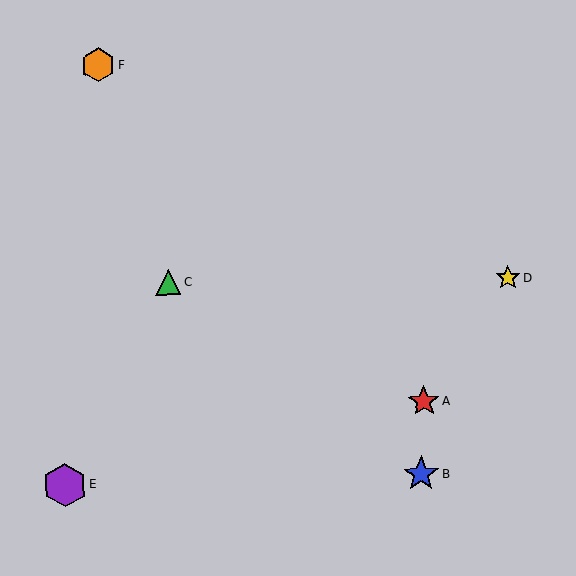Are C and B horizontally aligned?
No, C is at y≈282 and B is at y≈474.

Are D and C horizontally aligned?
Yes, both are at y≈278.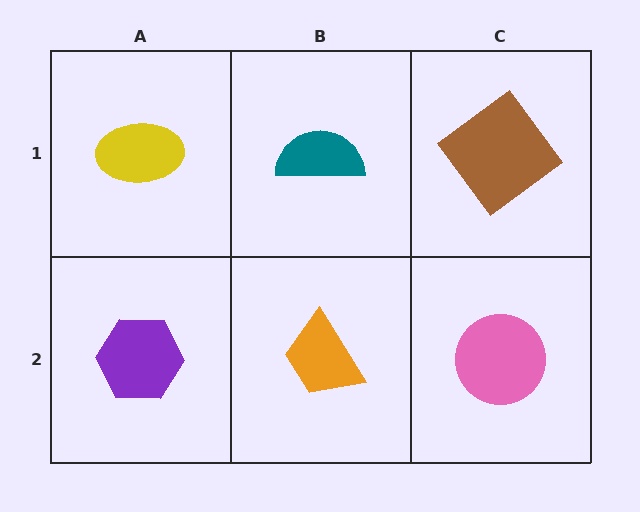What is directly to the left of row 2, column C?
An orange trapezoid.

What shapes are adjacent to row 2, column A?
A yellow ellipse (row 1, column A), an orange trapezoid (row 2, column B).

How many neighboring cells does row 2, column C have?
2.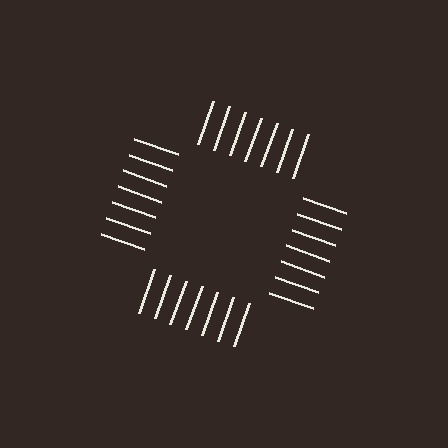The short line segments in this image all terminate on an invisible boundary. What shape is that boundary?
An illusory square — the line segments terminate on its edges but no continuous stroke is drawn.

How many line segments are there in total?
28 — 7 along each of the 4 edges.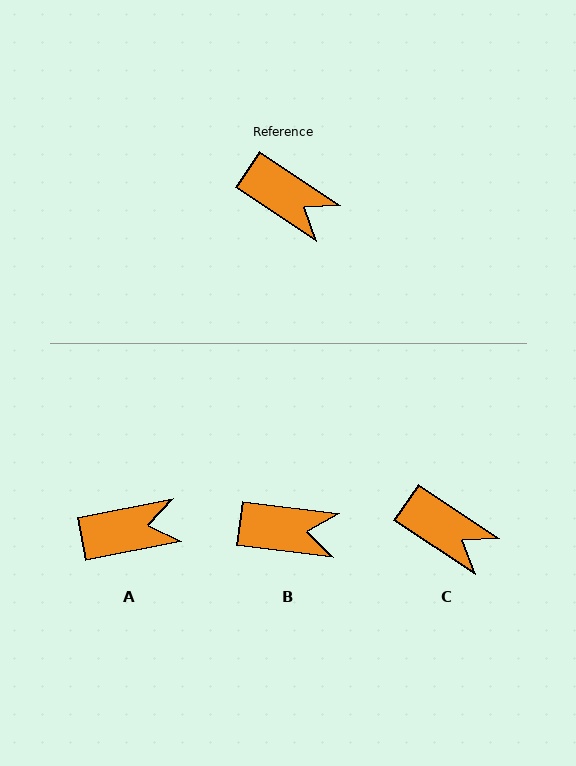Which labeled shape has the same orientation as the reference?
C.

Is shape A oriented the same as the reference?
No, it is off by about 45 degrees.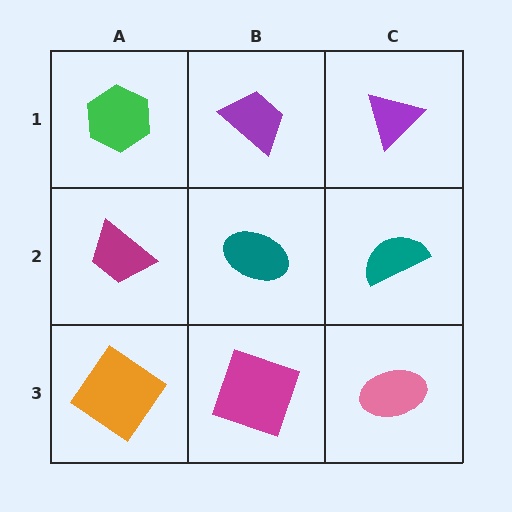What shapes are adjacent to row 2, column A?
A green hexagon (row 1, column A), an orange diamond (row 3, column A), a teal ellipse (row 2, column B).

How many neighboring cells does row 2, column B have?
4.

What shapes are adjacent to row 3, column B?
A teal ellipse (row 2, column B), an orange diamond (row 3, column A), a pink ellipse (row 3, column C).